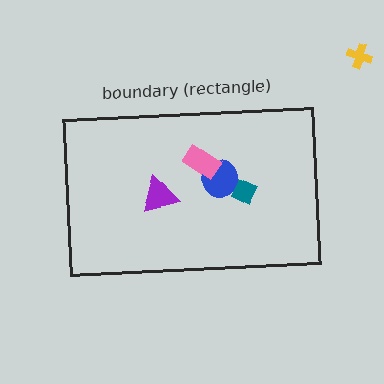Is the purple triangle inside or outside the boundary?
Inside.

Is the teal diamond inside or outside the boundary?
Inside.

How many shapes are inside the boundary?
4 inside, 1 outside.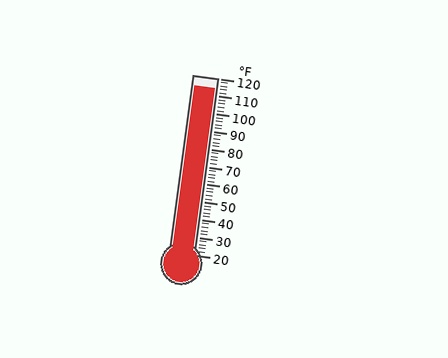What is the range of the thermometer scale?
The thermometer scale ranges from 20°F to 120°F.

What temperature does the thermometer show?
The thermometer shows approximately 114°F.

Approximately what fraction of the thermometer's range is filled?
The thermometer is filled to approximately 95% of its range.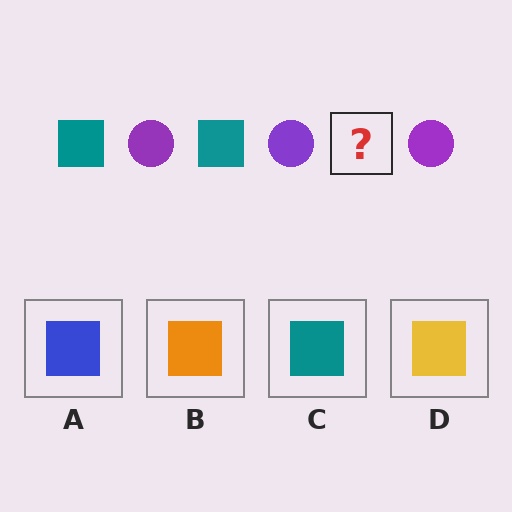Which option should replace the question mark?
Option C.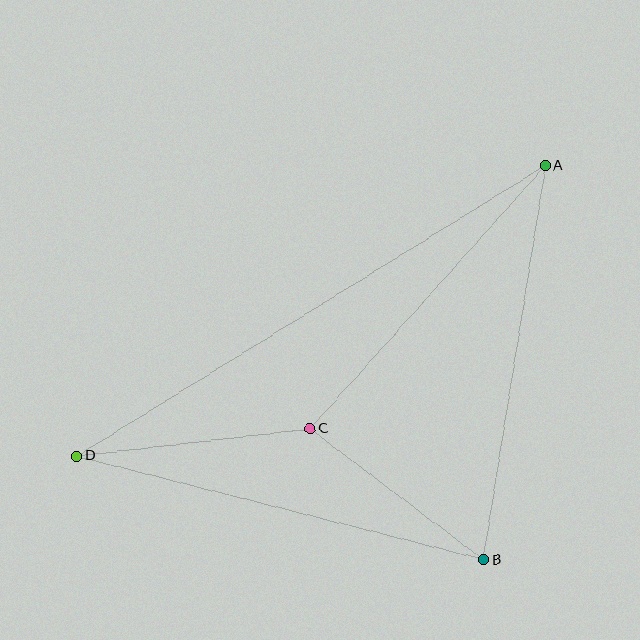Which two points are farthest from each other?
Points A and D are farthest from each other.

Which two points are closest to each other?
Points B and C are closest to each other.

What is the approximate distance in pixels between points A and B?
The distance between A and B is approximately 399 pixels.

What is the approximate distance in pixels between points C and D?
The distance between C and D is approximately 235 pixels.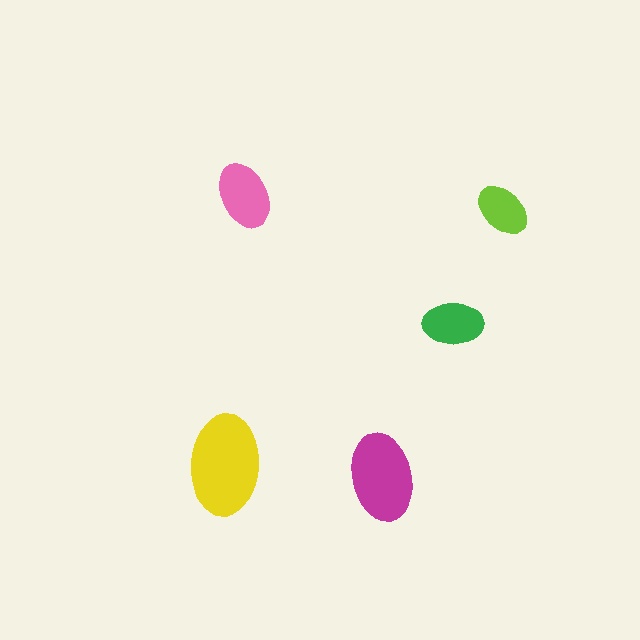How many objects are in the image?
There are 5 objects in the image.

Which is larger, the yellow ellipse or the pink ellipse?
The yellow one.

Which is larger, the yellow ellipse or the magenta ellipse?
The yellow one.